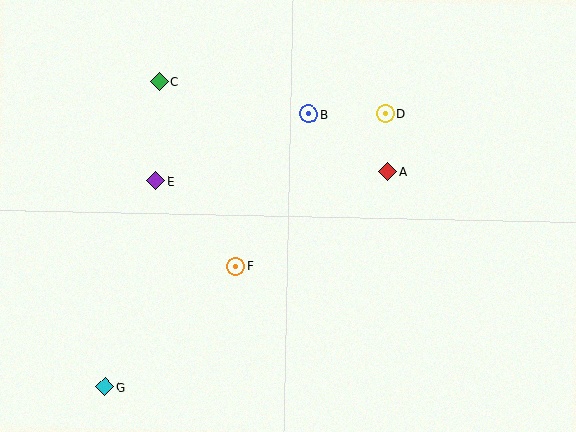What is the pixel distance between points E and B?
The distance between E and B is 167 pixels.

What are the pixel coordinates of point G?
Point G is at (105, 387).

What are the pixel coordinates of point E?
Point E is at (156, 181).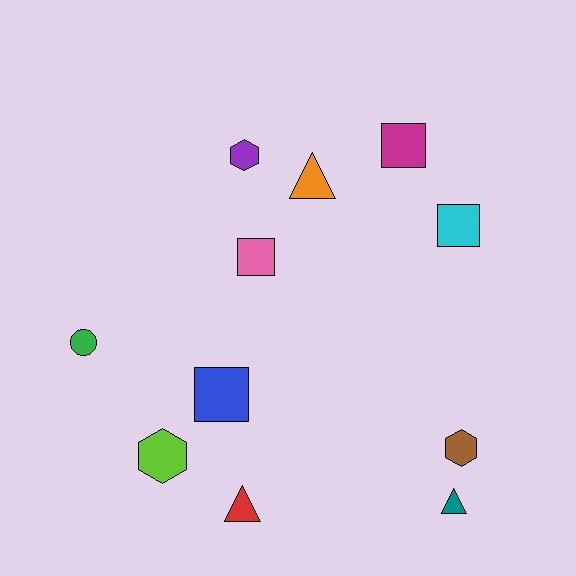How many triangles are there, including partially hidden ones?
There are 3 triangles.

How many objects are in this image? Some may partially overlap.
There are 11 objects.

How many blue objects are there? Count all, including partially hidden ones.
There is 1 blue object.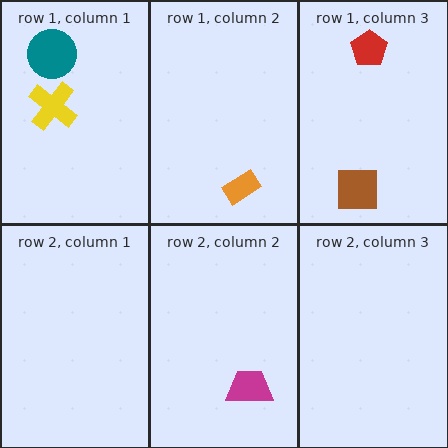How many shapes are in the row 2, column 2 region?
1.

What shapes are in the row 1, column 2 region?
The orange rectangle.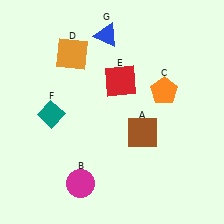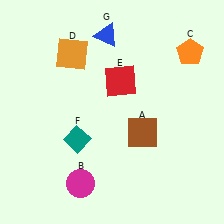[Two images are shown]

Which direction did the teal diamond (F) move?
The teal diamond (F) moved right.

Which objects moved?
The objects that moved are: the orange pentagon (C), the teal diamond (F).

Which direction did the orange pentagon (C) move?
The orange pentagon (C) moved up.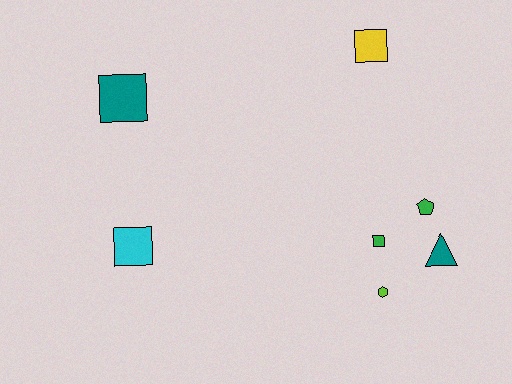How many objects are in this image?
There are 7 objects.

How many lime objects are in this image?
There is 1 lime object.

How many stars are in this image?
There are no stars.